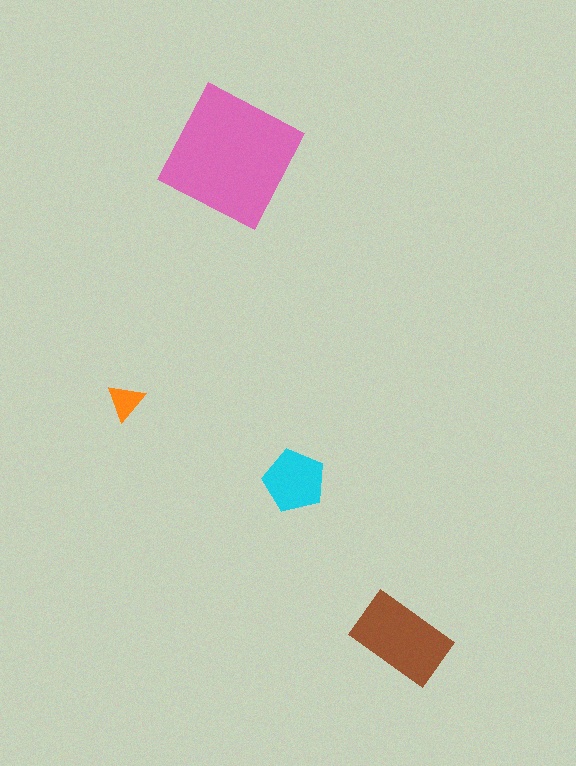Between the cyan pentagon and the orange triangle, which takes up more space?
The cyan pentagon.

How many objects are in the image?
There are 4 objects in the image.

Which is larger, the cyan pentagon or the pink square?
The pink square.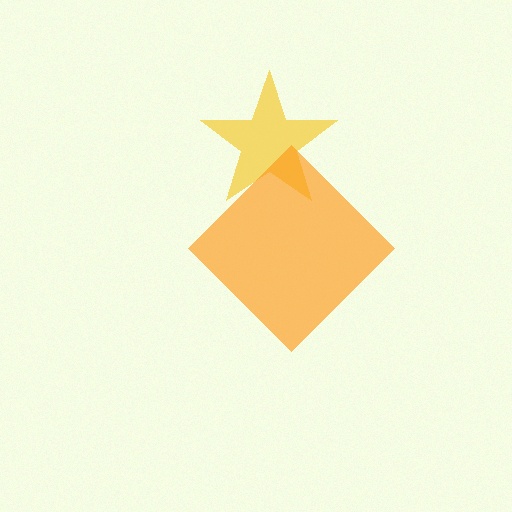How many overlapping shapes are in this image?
There are 2 overlapping shapes in the image.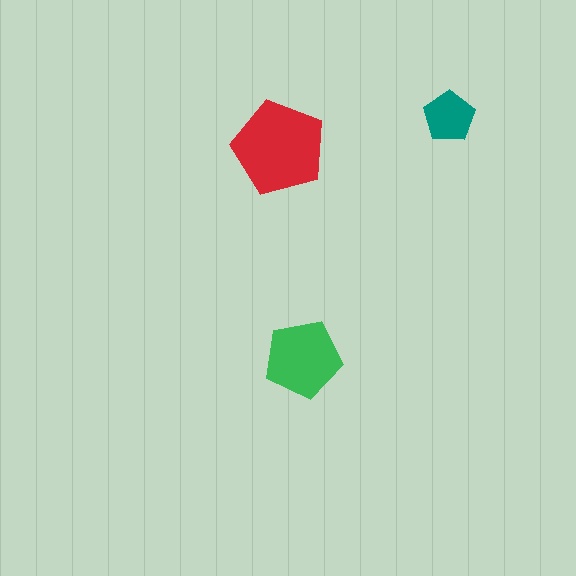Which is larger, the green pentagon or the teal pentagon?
The green one.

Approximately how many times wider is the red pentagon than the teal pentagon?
About 2 times wider.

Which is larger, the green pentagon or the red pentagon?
The red one.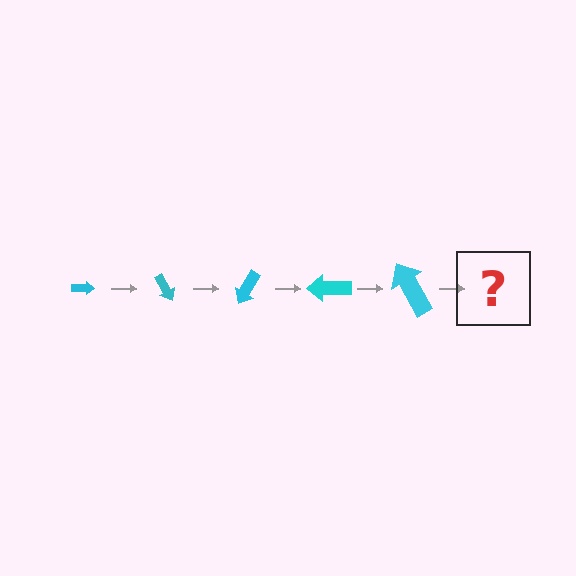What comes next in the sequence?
The next element should be an arrow, larger than the previous one and rotated 300 degrees from the start.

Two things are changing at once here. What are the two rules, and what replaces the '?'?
The two rules are that the arrow grows larger each step and it rotates 60 degrees each step. The '?' should be an arrow, larger than the previous one and rotated 300 degrees from the start.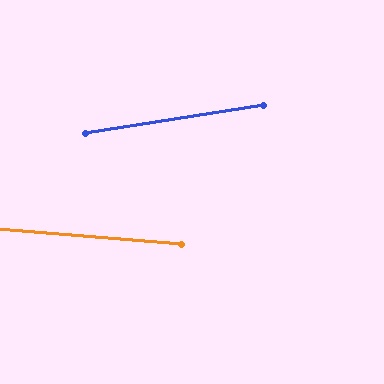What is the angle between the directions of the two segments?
Approximately 14 degrees.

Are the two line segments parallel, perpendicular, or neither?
Neither parallel nor perpendicular — they differ by about 14°.